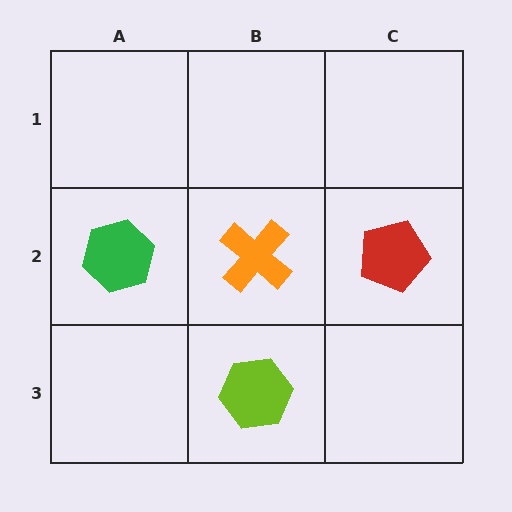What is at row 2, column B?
An orange cross.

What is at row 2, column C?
A red pentagon.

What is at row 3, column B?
A lime hexagon.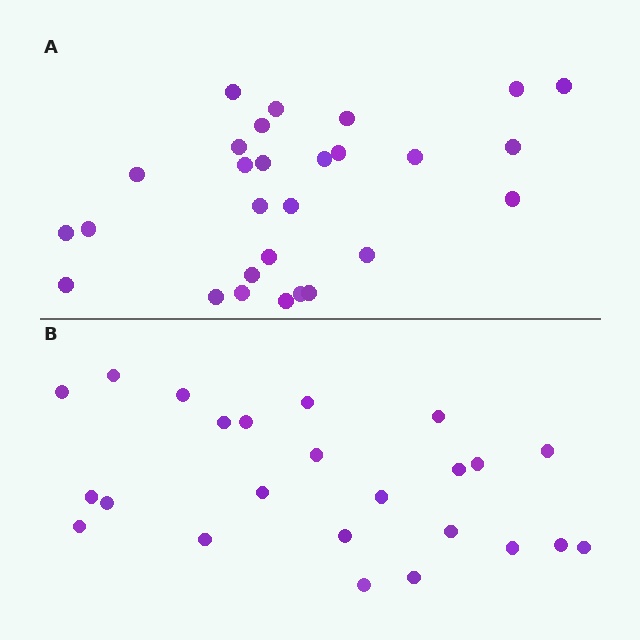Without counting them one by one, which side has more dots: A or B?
Region A (the top region) has more dots.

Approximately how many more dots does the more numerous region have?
Region A has about 4 more dots than region B.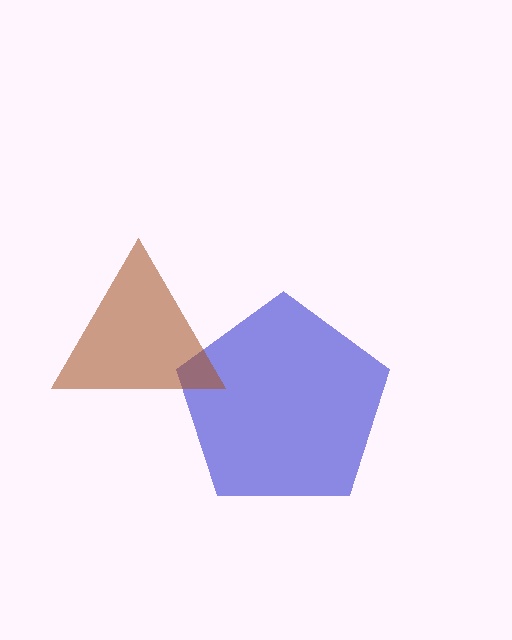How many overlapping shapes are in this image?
There are 2 overlapping shapes in the image.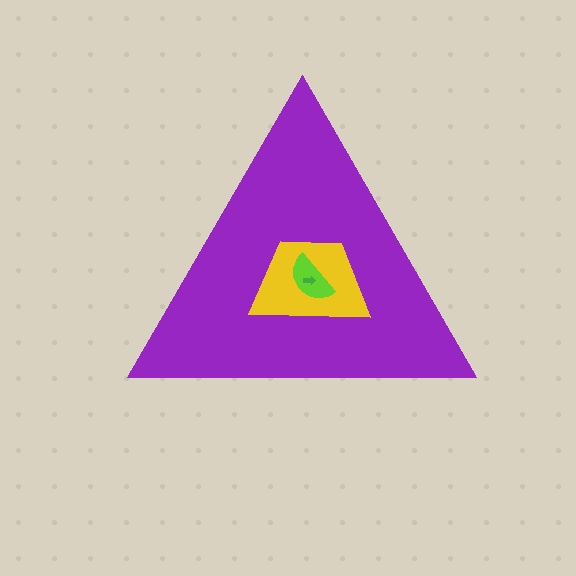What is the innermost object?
The green arrow.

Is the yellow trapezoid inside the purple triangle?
Yes.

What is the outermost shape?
The purple triangle.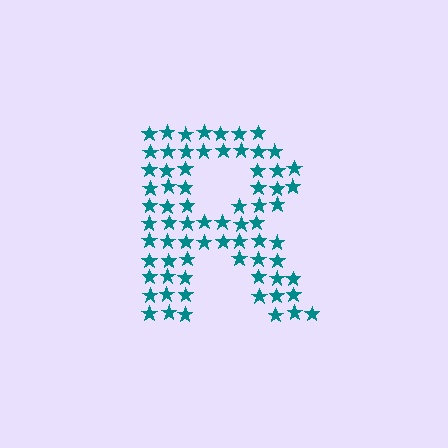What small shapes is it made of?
It is made of small stars.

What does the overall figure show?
The overall figure shows the letter R.